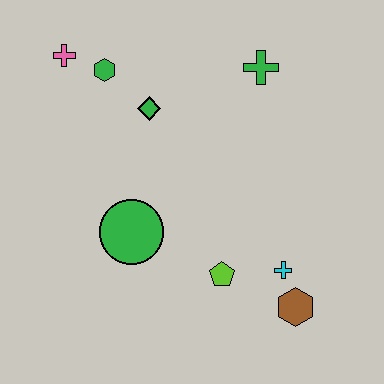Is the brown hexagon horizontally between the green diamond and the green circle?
No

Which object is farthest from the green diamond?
The brown hexagon is farthest from the green diamond.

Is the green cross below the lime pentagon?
No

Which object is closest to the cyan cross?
The brown hexagon is closest to the cyan cross.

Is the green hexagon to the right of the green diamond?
No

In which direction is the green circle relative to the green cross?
The green circle is below the green cross.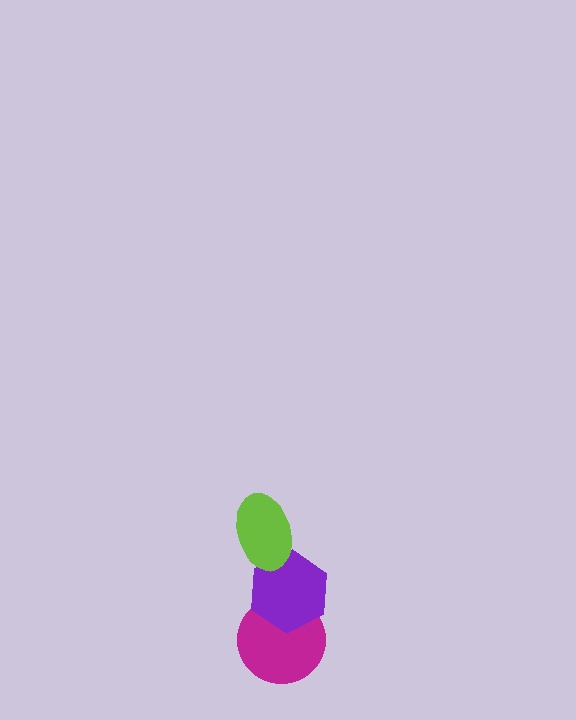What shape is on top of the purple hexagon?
The lime ellipse is on top of the purple hexagon.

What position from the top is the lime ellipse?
The lime ellipse is 1st from the top.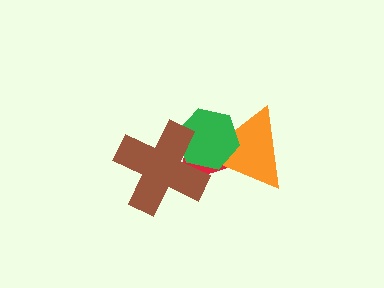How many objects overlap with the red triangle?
3 objects overlap with the red triangle.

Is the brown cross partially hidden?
No, no other shape covers it.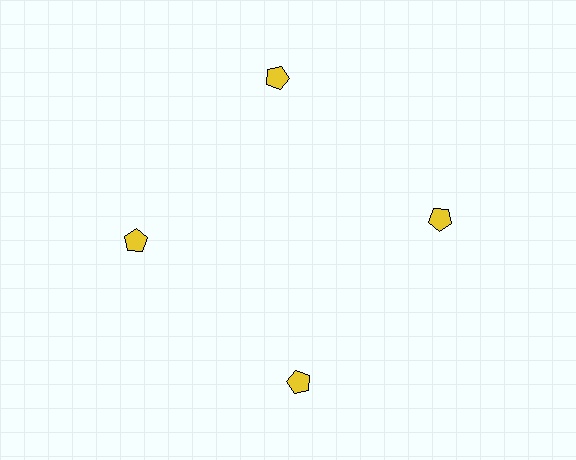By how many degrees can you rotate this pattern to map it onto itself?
The pattern maps onto itself every 90 degrees of rotation.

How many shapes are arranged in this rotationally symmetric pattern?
There are 4 shapes, arranged in 4 groups of 1.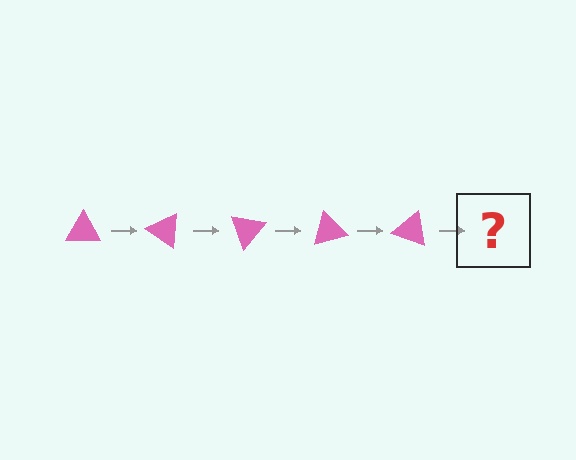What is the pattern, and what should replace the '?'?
The pattern is that the triangle rotates 35 degrees each step. The '?' should be a pink triangle rotated 175 degrees.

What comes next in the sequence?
The next element should be a pink triangle rotated 175 degrees.